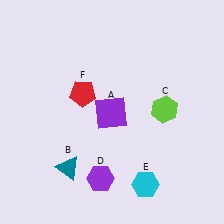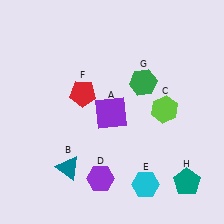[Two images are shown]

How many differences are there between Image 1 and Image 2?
There are 2 differences between the two images.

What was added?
A green hexagon (G), a teal pentagon (H) were added in Image 2.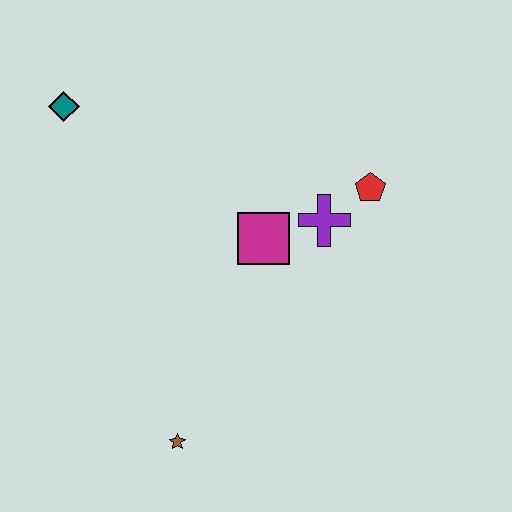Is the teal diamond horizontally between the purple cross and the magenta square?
No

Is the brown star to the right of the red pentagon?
No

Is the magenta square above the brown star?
Yes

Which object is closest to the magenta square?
The purple cross is closest to the magenta square.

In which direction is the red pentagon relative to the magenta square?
The red pentagon is to the right of the magenta square.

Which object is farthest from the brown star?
The teal diamond is farthest from the brown star.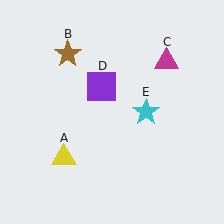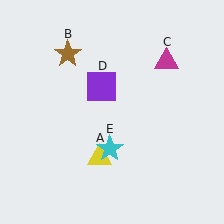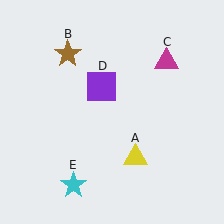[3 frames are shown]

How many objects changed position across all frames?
2 objects changed position: yellow triangle (object A), cyan star (object E).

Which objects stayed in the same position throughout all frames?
Brown star (object B) and magenta triangle (object C) and purple square (object D) remained stationary.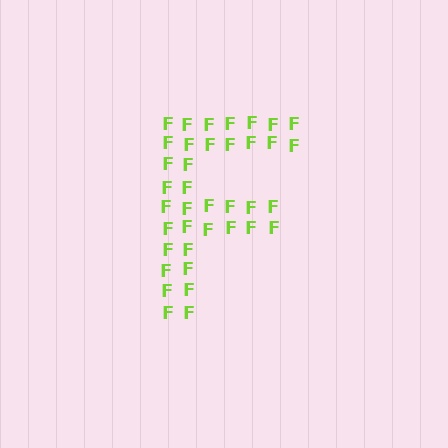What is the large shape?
The large shape is the letter F.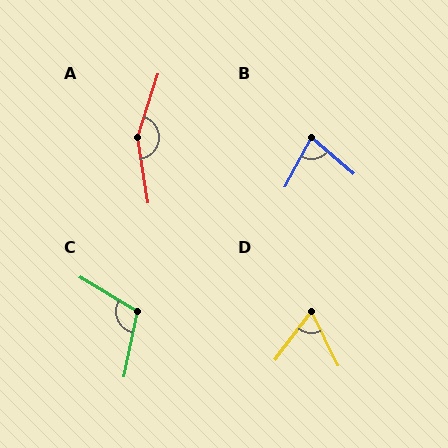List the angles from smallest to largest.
D (63°), B (78°), C (109°), A (153°).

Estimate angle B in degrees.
Approximately 78 degrees.